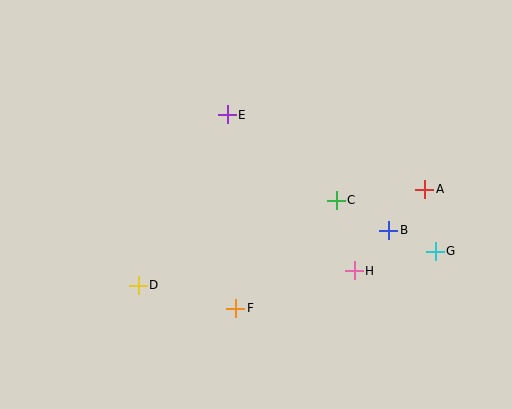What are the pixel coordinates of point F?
Point F is at (236, 308).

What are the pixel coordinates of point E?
Point E is at (227, 115).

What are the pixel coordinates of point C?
Point C is at (336, 200).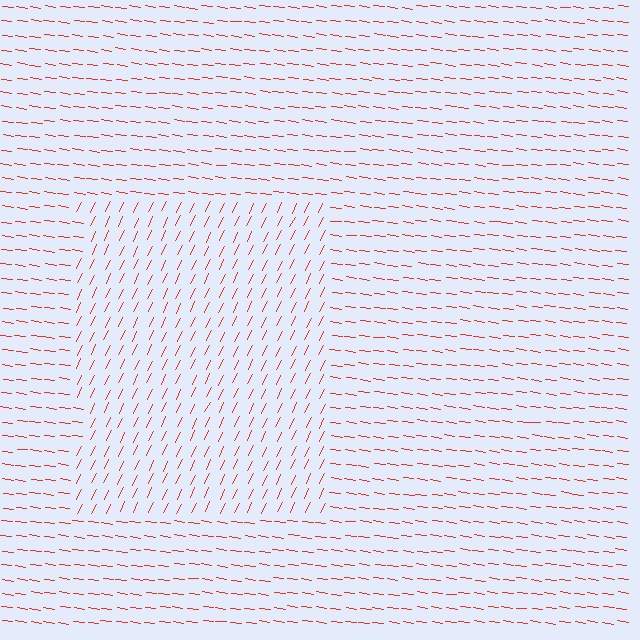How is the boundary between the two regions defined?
The boundary is defined purely by a change in line orientation (approximately 72 degrees difference). All lines are the same color and thickness.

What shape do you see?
I see a rectangle.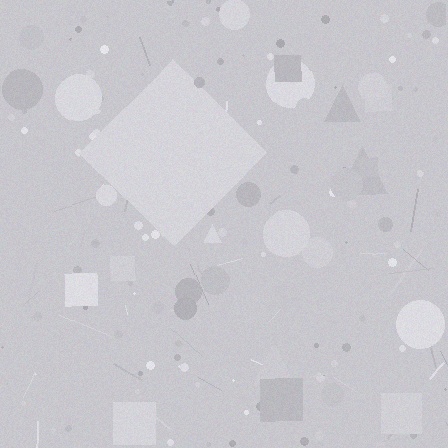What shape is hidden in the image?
A diamond is hidden in the image.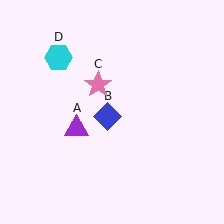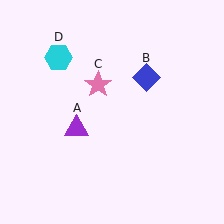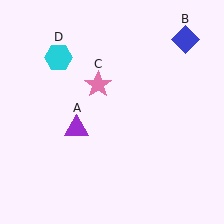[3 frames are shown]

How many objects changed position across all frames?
1 object changed position: blue diamond (object B).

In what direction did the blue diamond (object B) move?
The blue diamond (object B) moved up and to the right.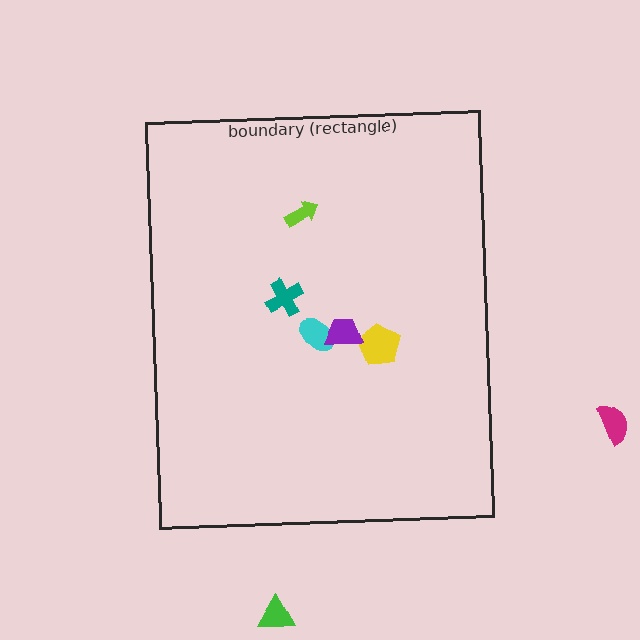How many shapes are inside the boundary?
5 inside, 2 outside.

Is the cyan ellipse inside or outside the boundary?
Inside.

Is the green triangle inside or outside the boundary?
Outside.